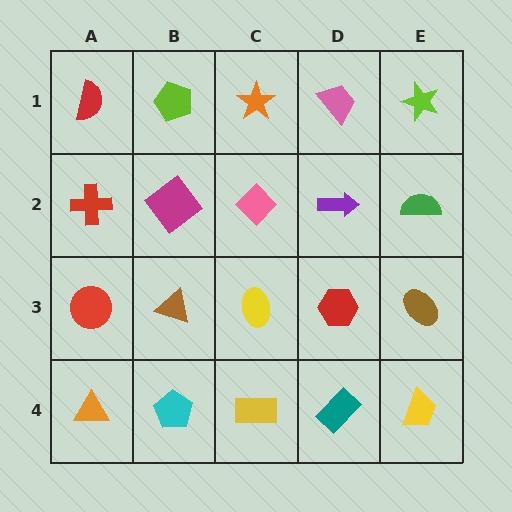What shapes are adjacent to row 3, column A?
A red cross (row 2, column A), an orange triangle (row 4, column A), a brown triangle (row 3, column B).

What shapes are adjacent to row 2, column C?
An orange star (row 1, column C), a yellow ellipse (row 3, column C), a magenta diamond (row 2, column B), a purple arrow (row 2, column D).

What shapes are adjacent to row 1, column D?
A purple arrow (row 2, column D), an orange star (row 1, column C), a lime star (row 1, column E).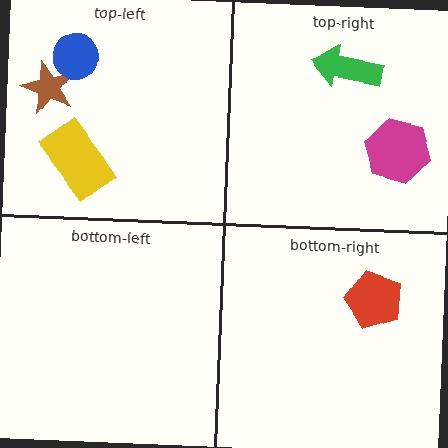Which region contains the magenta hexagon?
The top-right region.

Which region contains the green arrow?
The top-right region.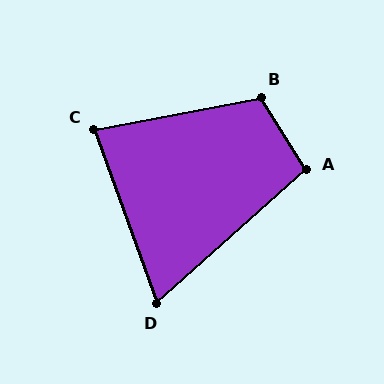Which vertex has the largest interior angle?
B, at approximately 112 degrees.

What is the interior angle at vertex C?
Approximately 81 degrees (acute).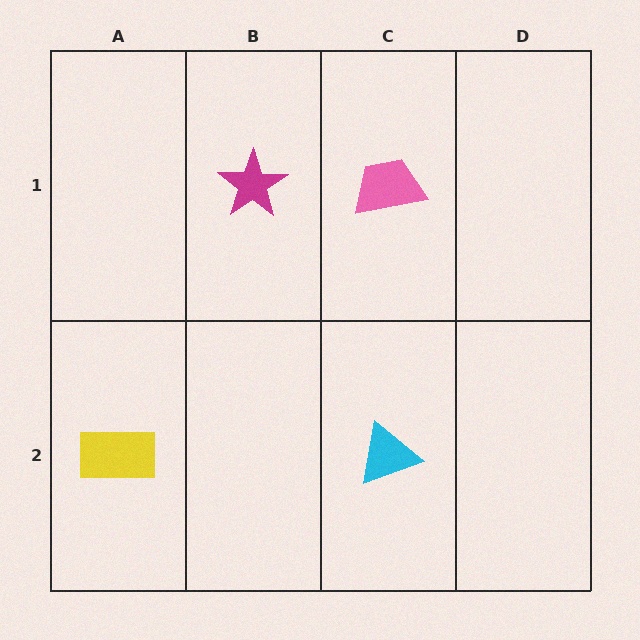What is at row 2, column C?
A cyan triangle.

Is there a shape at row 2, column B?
No, that cell is empty.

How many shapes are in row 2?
2 shapes.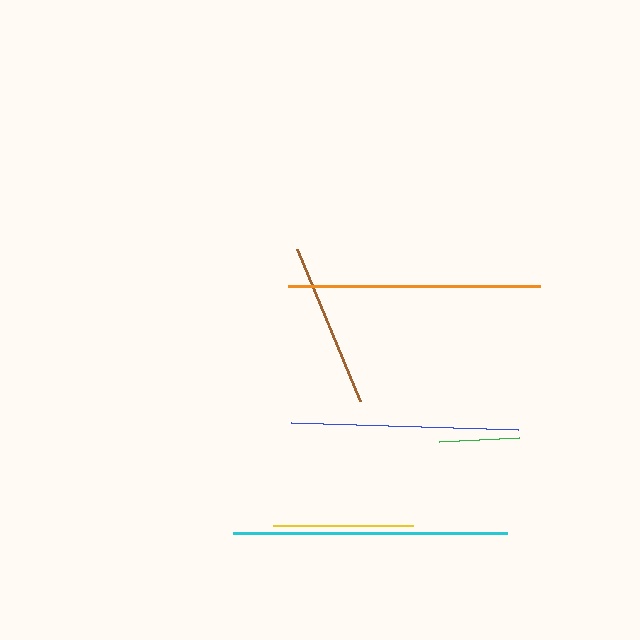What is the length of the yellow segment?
The yellow segment is approximately 140 pixels long.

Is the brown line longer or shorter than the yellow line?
The brown line is longer than the yellow line.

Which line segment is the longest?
The cyan line is the longest at approximately 274 pixels.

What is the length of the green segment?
The green segment is approximately 80 pixels long.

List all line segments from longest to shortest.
From longest to shortest: cyan, orange, blue, brown, yellow, green.